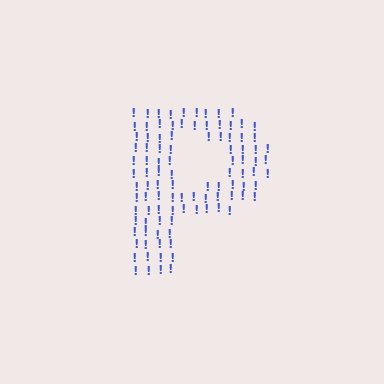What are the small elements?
The small elements are exclamation marks.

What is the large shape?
The large shape is the letter P.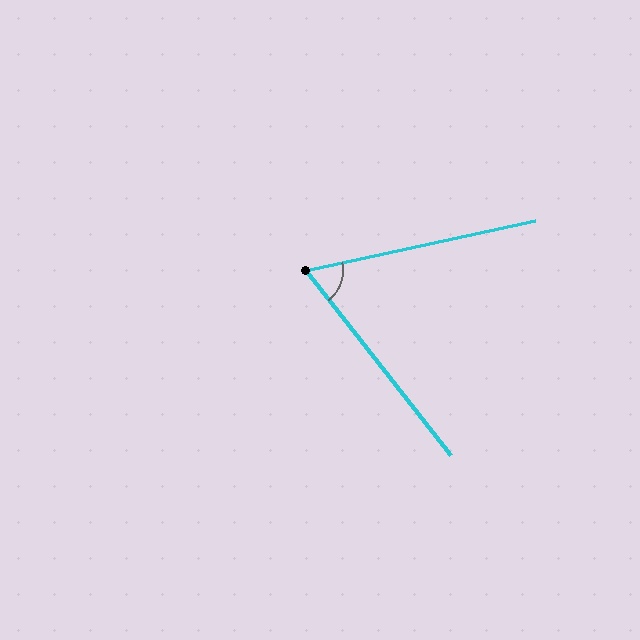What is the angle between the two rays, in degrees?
Approximately 64 degrees.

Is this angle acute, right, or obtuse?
It is acute.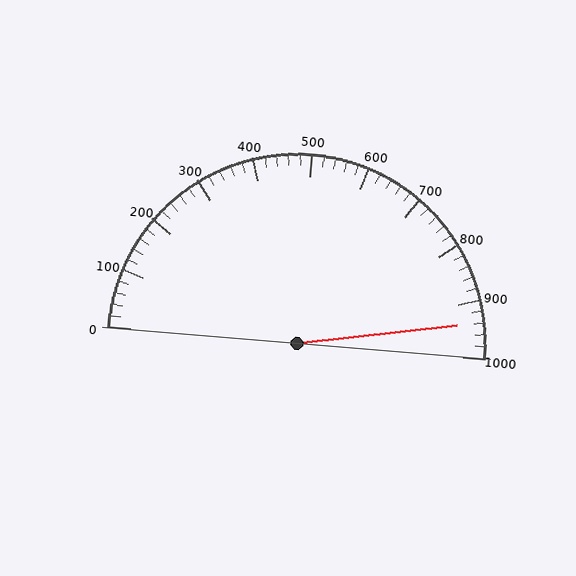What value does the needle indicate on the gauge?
The needle indicates approximately 940.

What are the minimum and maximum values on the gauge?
The gauge ranges from 0 to 1000.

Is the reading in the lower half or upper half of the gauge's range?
The reading is in the upper half of the range (0 to 1000).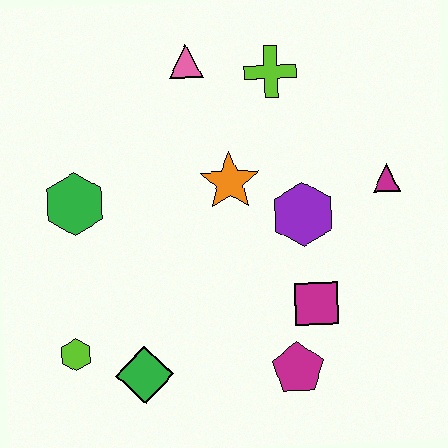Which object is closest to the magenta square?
The magenta pentagon is closest to the magenta square.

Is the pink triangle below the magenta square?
No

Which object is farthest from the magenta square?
The pink triangle is farthest from the magenta square.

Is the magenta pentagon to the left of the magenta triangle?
Yes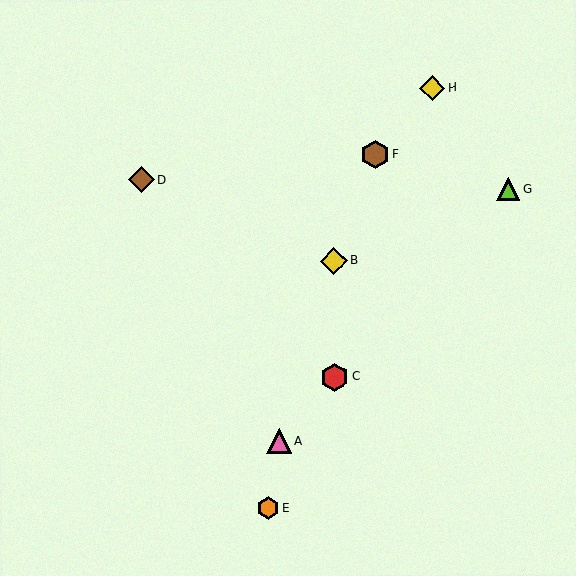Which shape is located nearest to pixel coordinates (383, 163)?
The brown hexagon (labeled F) at (375, 155) is nearest to that location.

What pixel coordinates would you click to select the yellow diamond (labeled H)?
Click at (432, 88) to select the yellow diamond H.